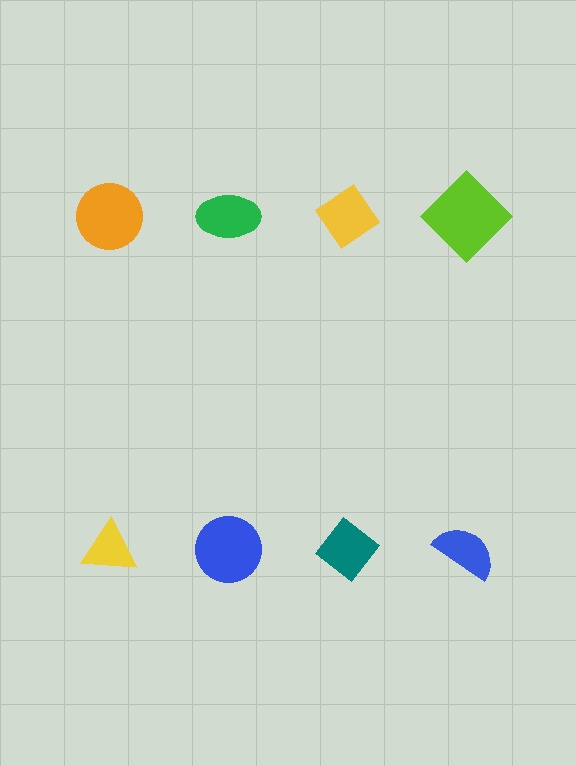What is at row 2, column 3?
A teal diamond.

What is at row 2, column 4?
A blue semicircle.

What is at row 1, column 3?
A yellow diamond.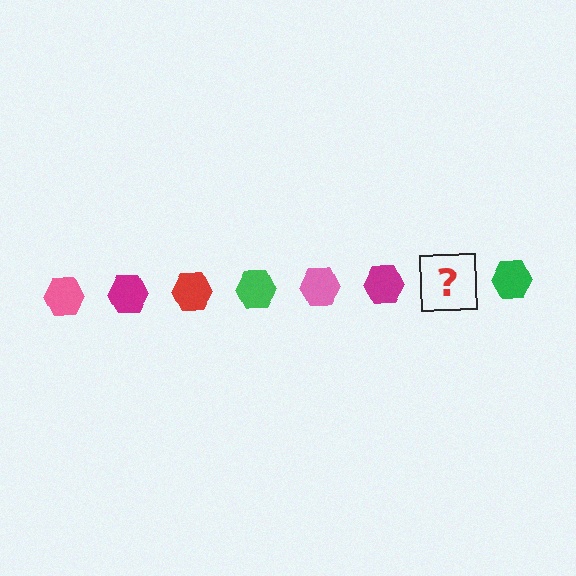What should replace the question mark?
The question mark should be replaced with a red hexagon.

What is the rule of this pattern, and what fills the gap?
The rule is that the pattern cycles through pink, magenta, red, green hexagons. The gap should be filled with a red hexagon.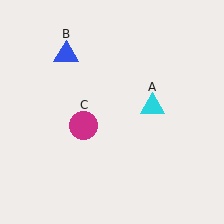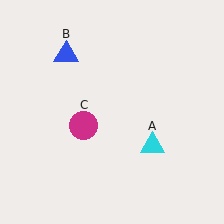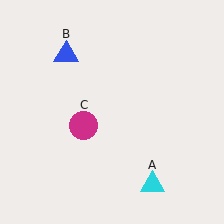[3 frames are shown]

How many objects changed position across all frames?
1 object changed position: cyan triangle (object A).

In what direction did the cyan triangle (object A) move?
The cyan triangle (object A) moved down.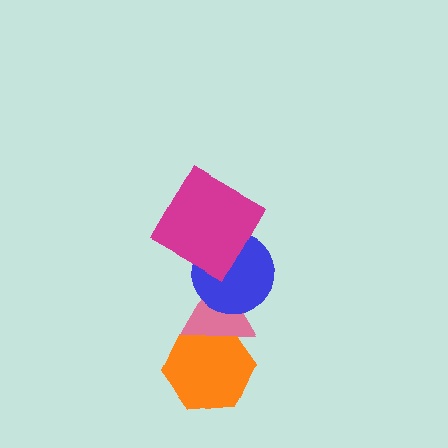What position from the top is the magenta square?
The magenta square is 1st from the top.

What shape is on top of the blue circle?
The magenta square is on top of the blue circle.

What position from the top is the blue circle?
The blue circle is 2nd from the top.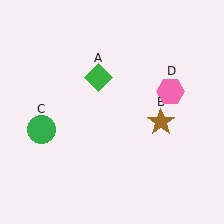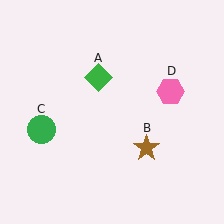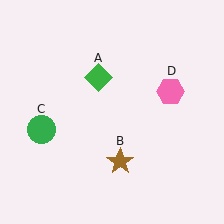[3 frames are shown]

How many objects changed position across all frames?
1 object changed position: brown star (object B).